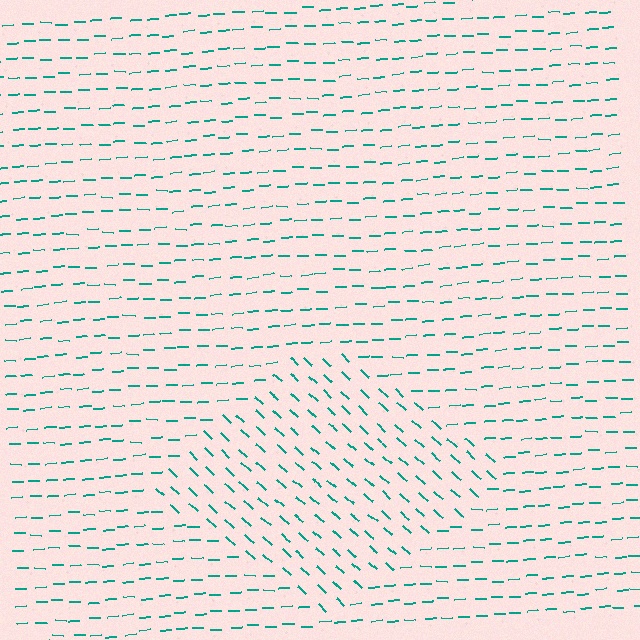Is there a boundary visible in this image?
Yes, there is a texture boundary formed by a change in line orientation.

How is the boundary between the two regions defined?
The boundary is defined purely by a change in line orientation (approximately 45 degrees difference). All lines are the same color and thickness.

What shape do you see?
I see a diamond.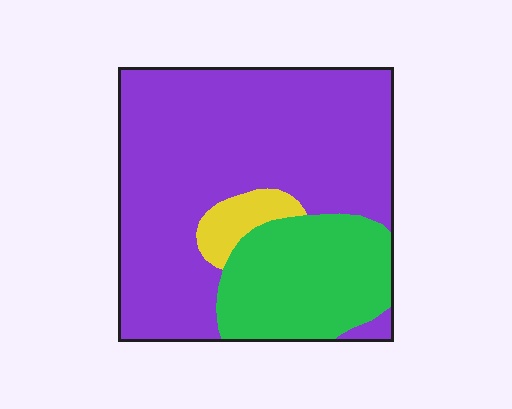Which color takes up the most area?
Purple, at roughly 70%.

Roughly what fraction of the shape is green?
Green covers around 25% of the shape.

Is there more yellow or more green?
Green.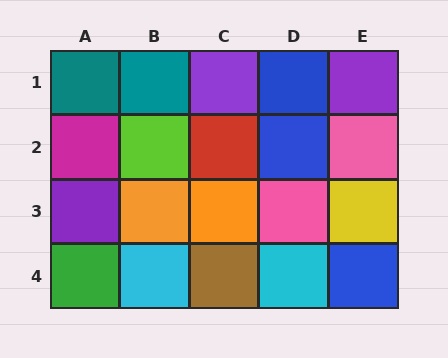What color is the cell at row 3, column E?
Yellow.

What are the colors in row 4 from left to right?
Green, cyan, brown, cyan, blue.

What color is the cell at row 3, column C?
Orange.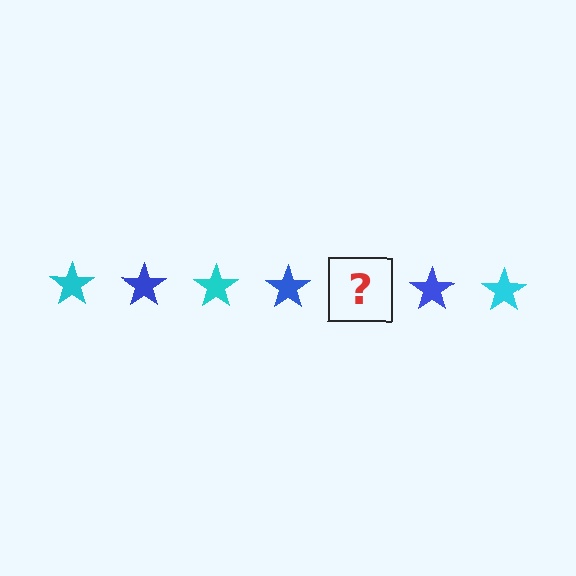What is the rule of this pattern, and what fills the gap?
The rule is that the pattern cycles through cyan, blue stars. The gap should be filled with a cyan star.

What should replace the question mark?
The question mark should be replaced with a cyan star.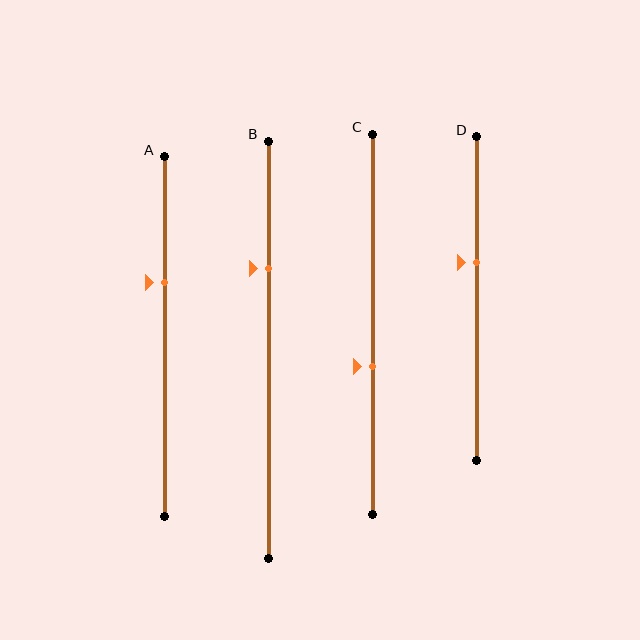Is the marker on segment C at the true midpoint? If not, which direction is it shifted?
No, the marker on segment C is shifted downward by about 11% of the segment length.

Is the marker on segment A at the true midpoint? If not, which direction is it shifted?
No, the marker on segment A is shifted upward by about 15% of the segment length.